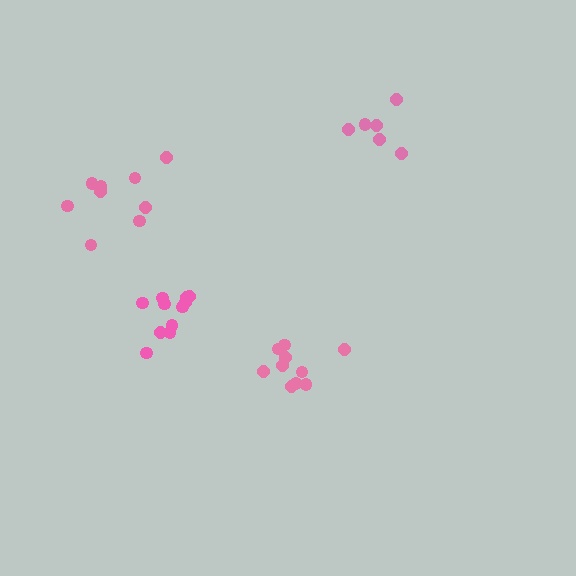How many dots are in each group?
Group 1: 10 dots, Group 2: 6 dots, Group 3: 9 dots, Group 4: 11 dots (36 total).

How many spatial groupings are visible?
There are 4 spatial groupings.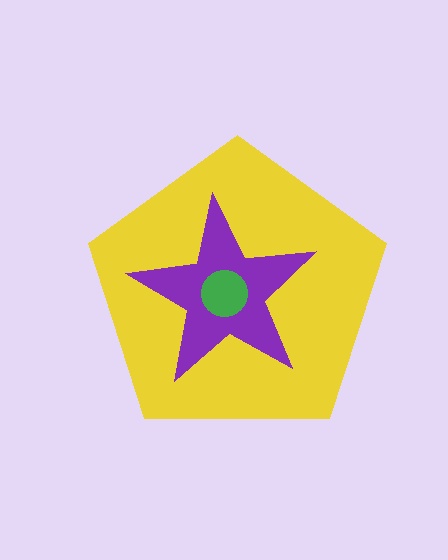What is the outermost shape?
The yellow pentagon.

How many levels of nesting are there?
3.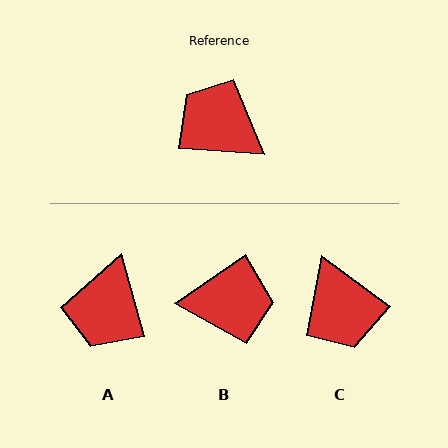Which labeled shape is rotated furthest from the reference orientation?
C, about 147 degrees away.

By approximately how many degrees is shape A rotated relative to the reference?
Approximately 110 degrees counter-clockwise.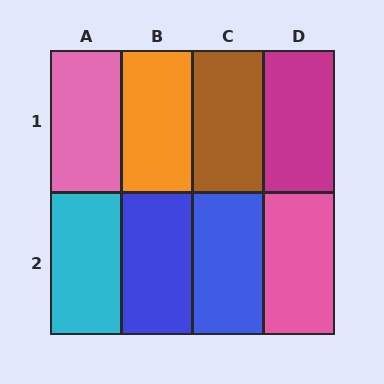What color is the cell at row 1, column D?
Magenta.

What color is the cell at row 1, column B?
Orange.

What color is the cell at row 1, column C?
Brown.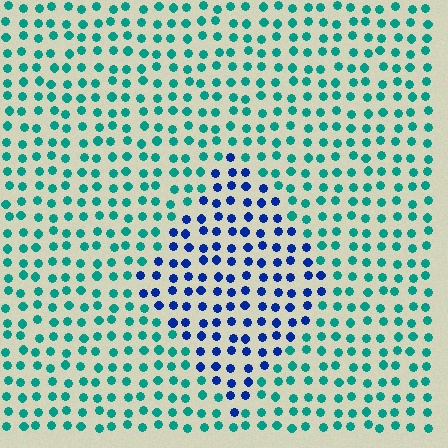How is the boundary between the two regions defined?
The boundary is defined purely by a slight shift in hue (about 54 degrees). Spacing, size, and orientation are identical on both sides.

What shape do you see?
I see a diamond.